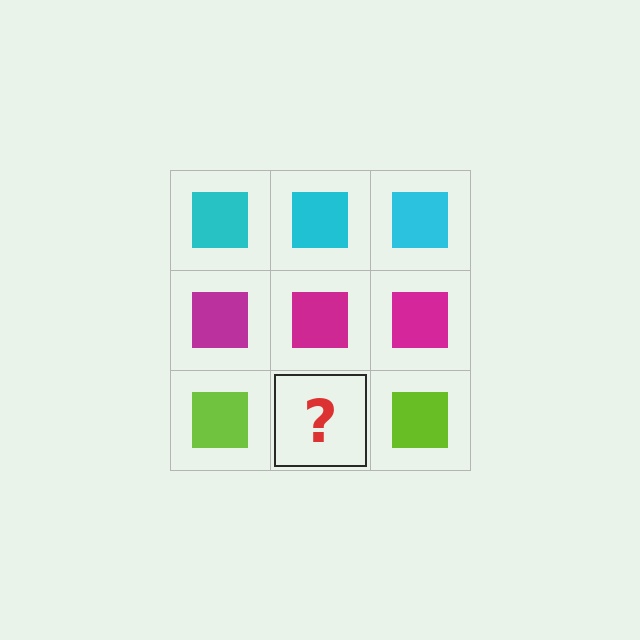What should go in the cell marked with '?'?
The missing cell should contain a lime square.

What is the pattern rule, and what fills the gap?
The rule is that each row has a consistent color. The gap should be filled with a lime square.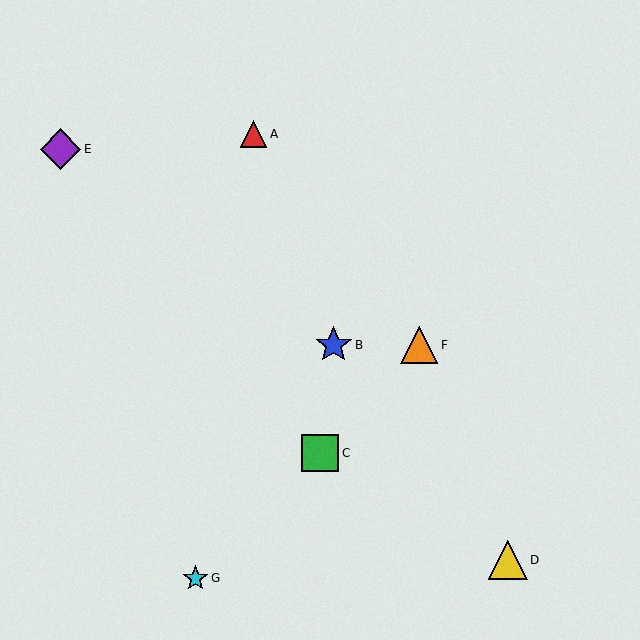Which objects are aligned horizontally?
Objects B, F are aligned horizontally.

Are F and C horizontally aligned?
No, F is at y≈345 and C is at y≈453.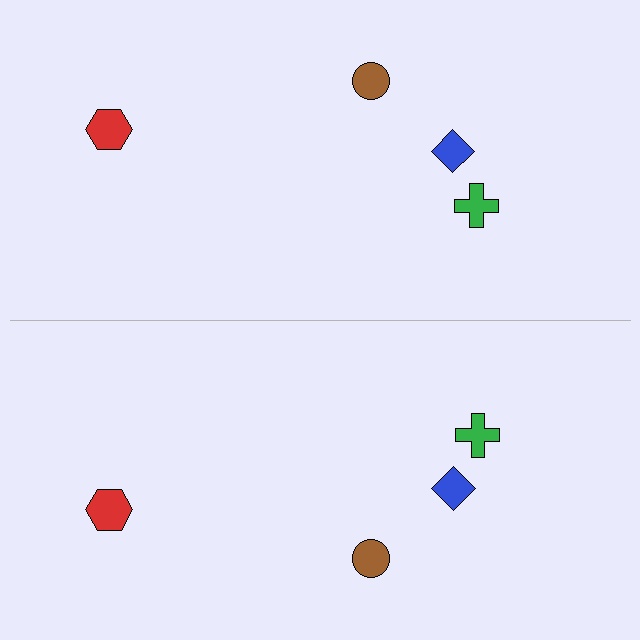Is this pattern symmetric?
Yes, this pattern has bilateral (reflection) symmetry.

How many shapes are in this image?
There are 8 shapes in this image.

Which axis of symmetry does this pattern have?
The pattern has a horizontal axis of symmetry running through the center of the image.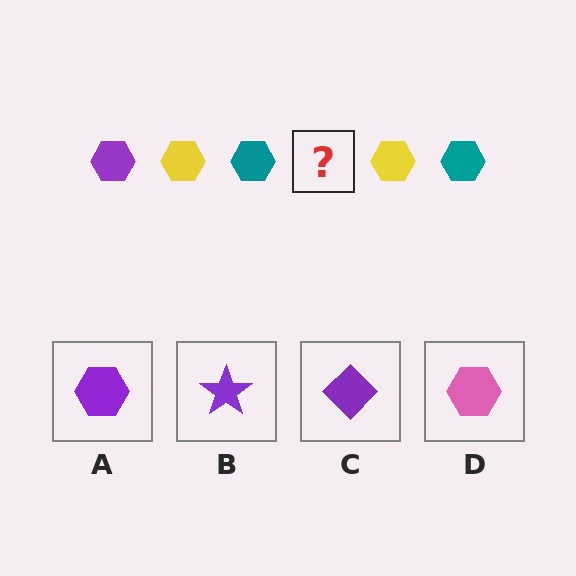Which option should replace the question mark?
Option A.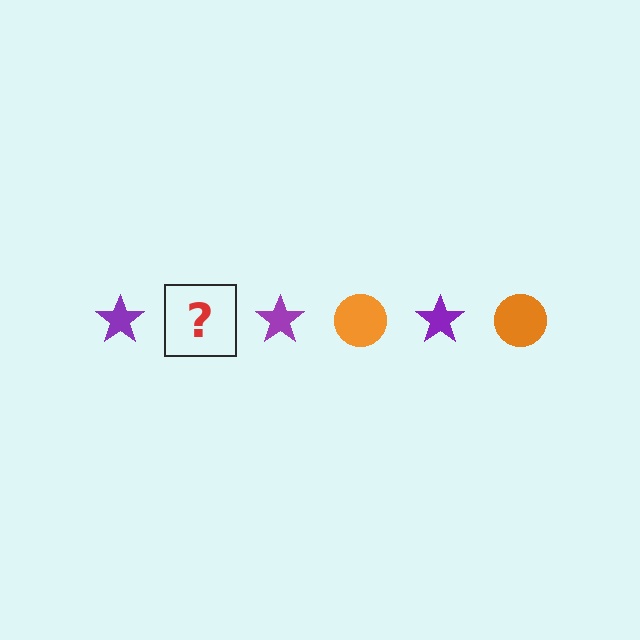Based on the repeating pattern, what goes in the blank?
The blank should be an orange circle.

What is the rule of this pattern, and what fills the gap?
The rule is that the pattern alternates between purple star and orange circle. The gap should be filled with an orange circle.